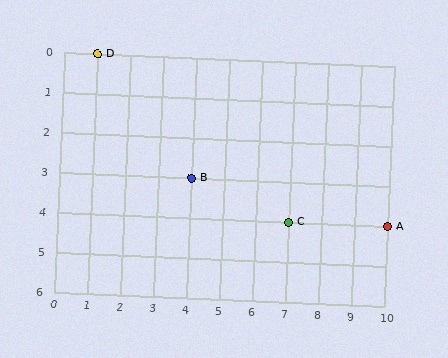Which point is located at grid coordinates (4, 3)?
Point B is at (4, 3).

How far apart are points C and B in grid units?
Points C and B are 3 columns and 1 row apart (about 3.2 grid units diagonally).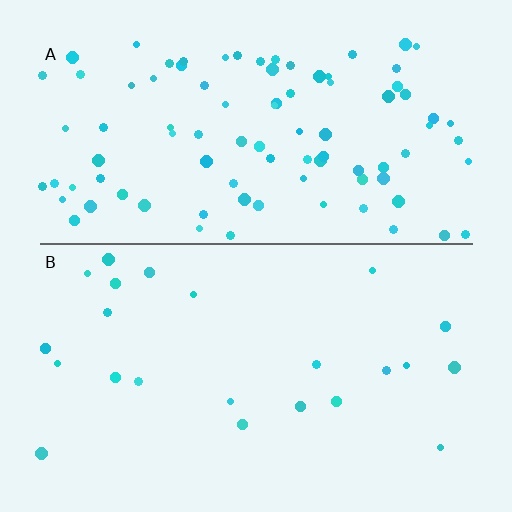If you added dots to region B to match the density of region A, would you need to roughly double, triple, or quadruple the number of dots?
Approximately quadruple.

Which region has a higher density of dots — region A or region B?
A (the top).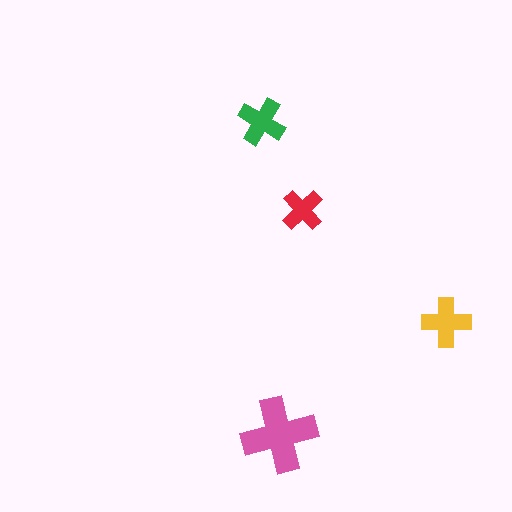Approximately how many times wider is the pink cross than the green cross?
About 1.5 times wider.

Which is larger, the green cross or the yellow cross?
The yellow one.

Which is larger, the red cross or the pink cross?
The pink one.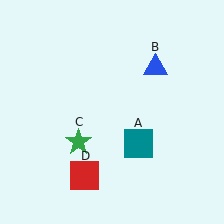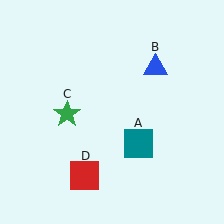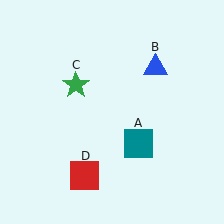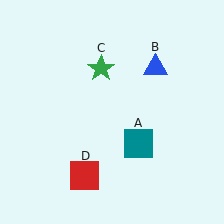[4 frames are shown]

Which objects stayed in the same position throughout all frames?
Teal square (object A) and blue triangle (object B) and red square (object D) remained stationary.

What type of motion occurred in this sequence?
The green star (object C) rotated clockwise around the center of the scene.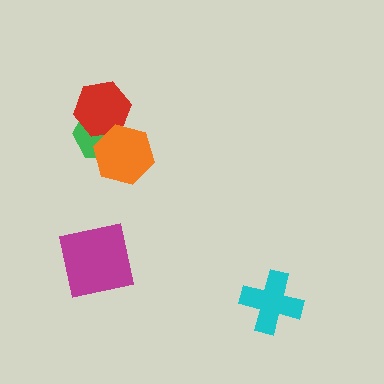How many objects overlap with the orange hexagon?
2 objects overlap with the orange hexagon.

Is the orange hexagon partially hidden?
No, no other shape covers it.